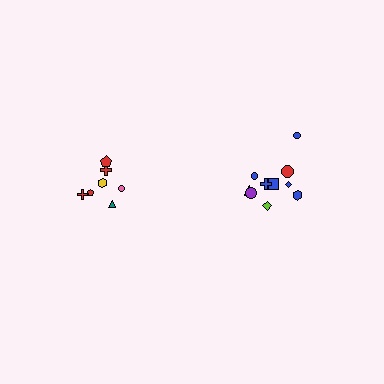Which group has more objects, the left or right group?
The right group.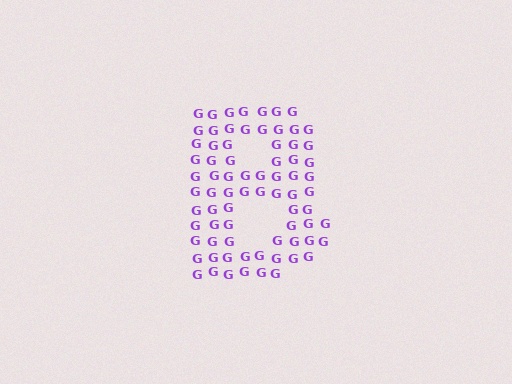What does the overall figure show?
The overall figure shows the letter B.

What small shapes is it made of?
It is made of small letter G's.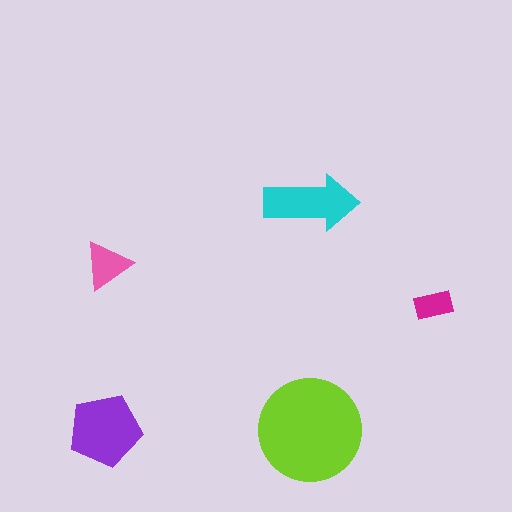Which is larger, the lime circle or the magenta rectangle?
The lime circle.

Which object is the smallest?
The magenta rectangle.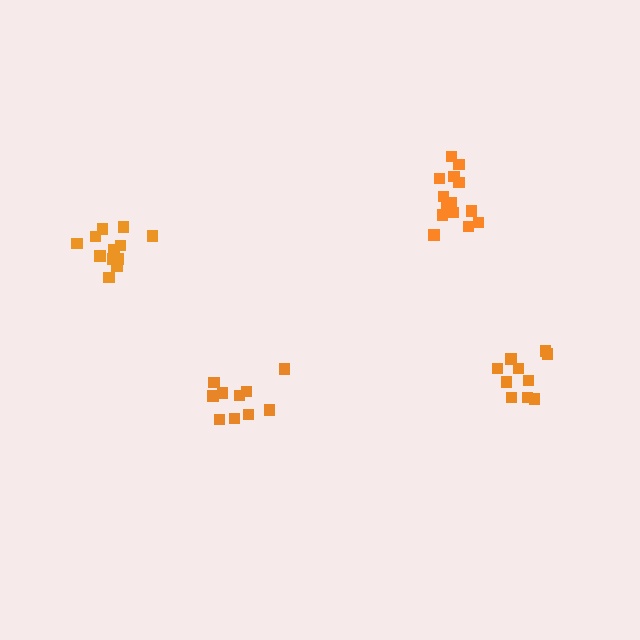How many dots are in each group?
Group 1: 15 dots, Group 2: 10 dots, Group 3: 12 dots, Group 4: 10 dots (47 total).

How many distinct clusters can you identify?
There are 4 distinct clusters.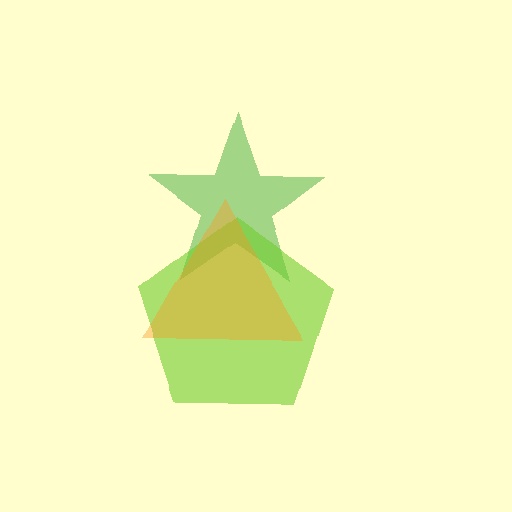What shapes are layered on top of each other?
The layered shapes are: a green star, a lime pentagon, an orange triangle.